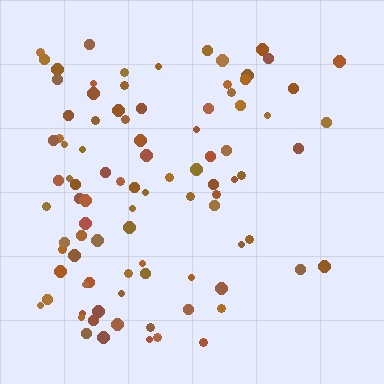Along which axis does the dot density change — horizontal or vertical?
Horizontal.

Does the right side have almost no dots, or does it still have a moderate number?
Still a moderate number, just noticeably fewer than the left.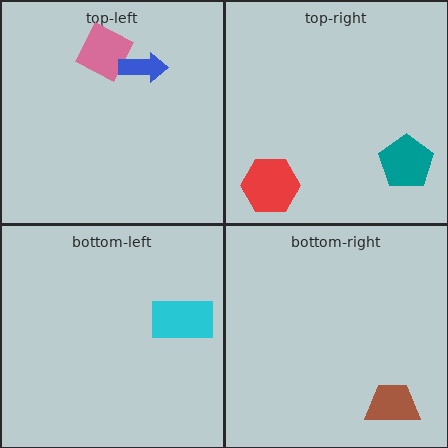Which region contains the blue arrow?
The top-left region.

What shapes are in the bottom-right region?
The brown trapezoid.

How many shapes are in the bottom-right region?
1.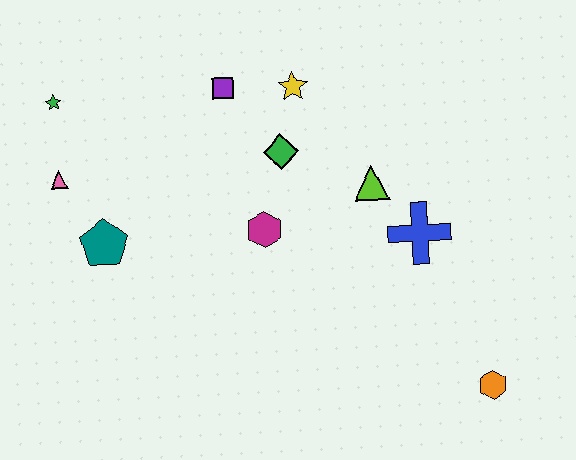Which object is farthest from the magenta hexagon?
The orange hexagon is farthest from the magenta hexagon.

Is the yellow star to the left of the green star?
No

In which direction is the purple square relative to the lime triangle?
The purple square is to the left of the lime triangle.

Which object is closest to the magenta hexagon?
The green diamond is closest to the magenta hexagon.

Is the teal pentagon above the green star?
No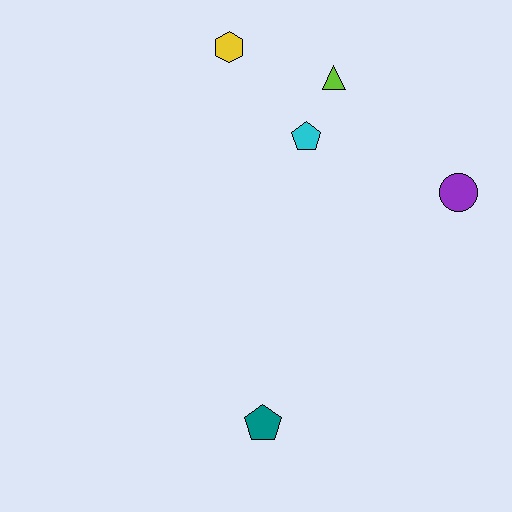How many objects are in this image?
There are 5 objects.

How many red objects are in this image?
There are no red objects.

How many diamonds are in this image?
There are no diamonds.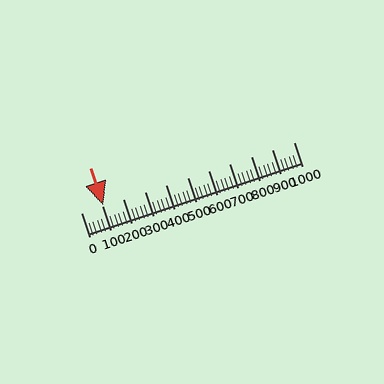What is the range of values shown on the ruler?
The ruler shows values from 0 to 1000.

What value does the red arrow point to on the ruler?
The red arrow points to approximately 104.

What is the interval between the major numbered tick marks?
The major tick marks are spaced 100 units apart.